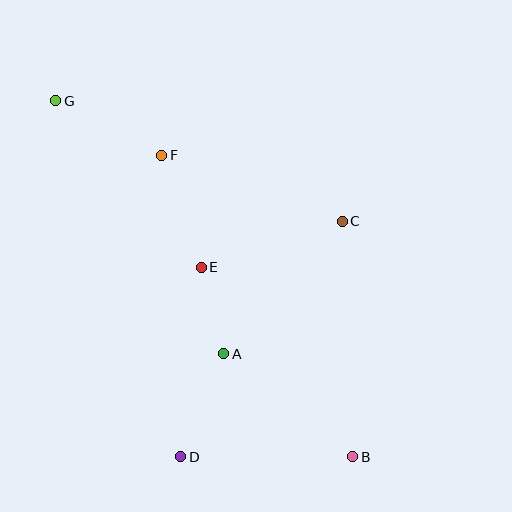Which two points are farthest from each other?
Points B and G are farthest from each other.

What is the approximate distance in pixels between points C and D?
The distance between C and D is approximately 286 pixels.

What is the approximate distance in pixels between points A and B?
The distance between A and B is approximately 165 pixels.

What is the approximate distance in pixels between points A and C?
The distance between A and C is approximately 178 pixels.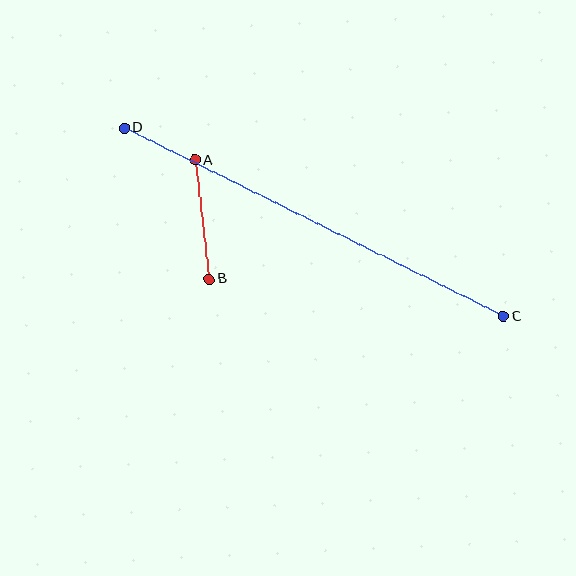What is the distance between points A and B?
The distance is approximately 120 pixels.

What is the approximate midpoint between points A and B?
The midpoint is at approximately (202, 220) pixels.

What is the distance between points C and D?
The distance is approximately 423 pixels.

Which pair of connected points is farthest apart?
Points C and D are farthest apart.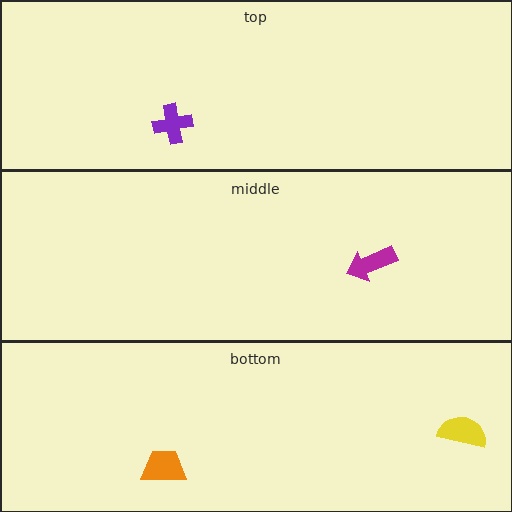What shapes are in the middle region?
The magenta arrow.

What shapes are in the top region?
The purple cross.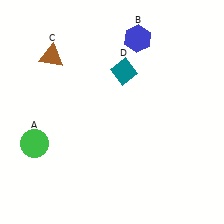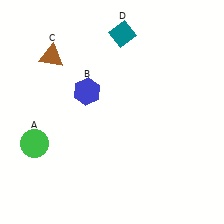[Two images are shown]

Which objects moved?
The objects that moved are: the blue hexagon (B), the teal diamond (D).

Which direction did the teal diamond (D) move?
The teal diamond (D) moved up.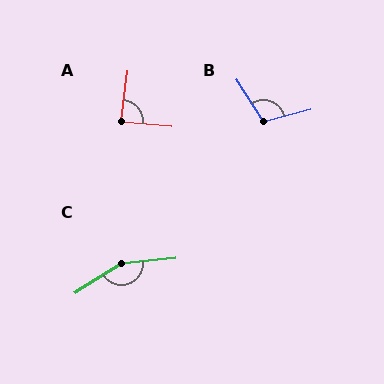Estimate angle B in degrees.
Approximately 109 degrees.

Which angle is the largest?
C, at approximately 154 degrees.